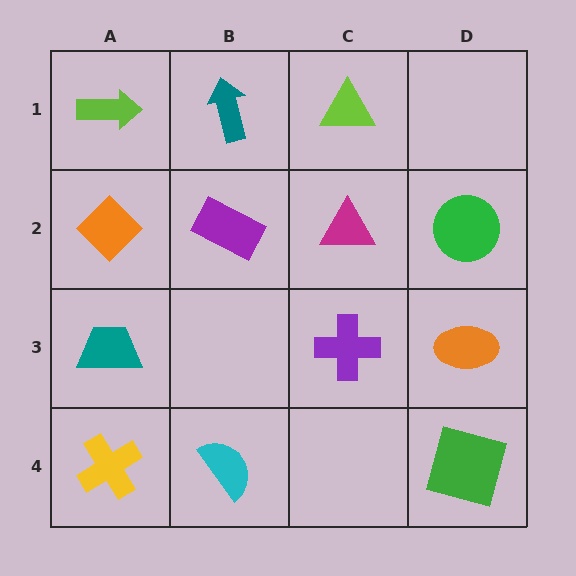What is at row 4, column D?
A green square.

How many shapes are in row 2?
4 shapes.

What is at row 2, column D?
A green circle.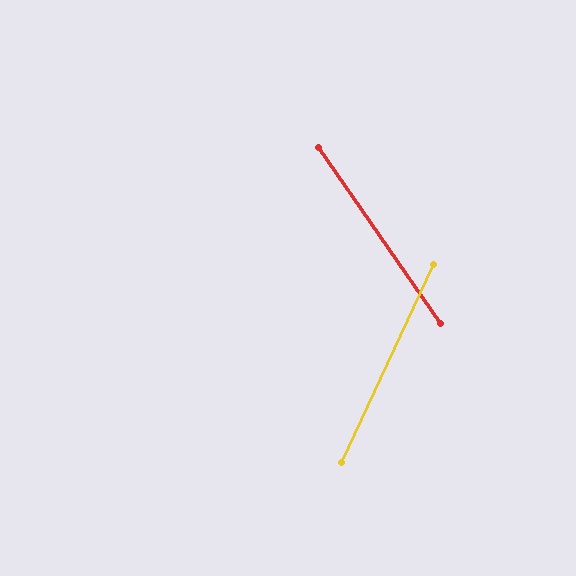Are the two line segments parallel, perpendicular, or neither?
Neither parallel nor perpendicular — they differ by about 60°.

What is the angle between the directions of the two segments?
Approximately 60 degrees.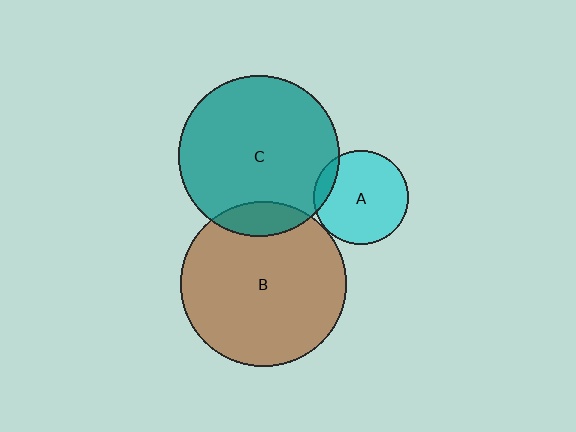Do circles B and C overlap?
Yes.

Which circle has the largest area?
Circle B (brown).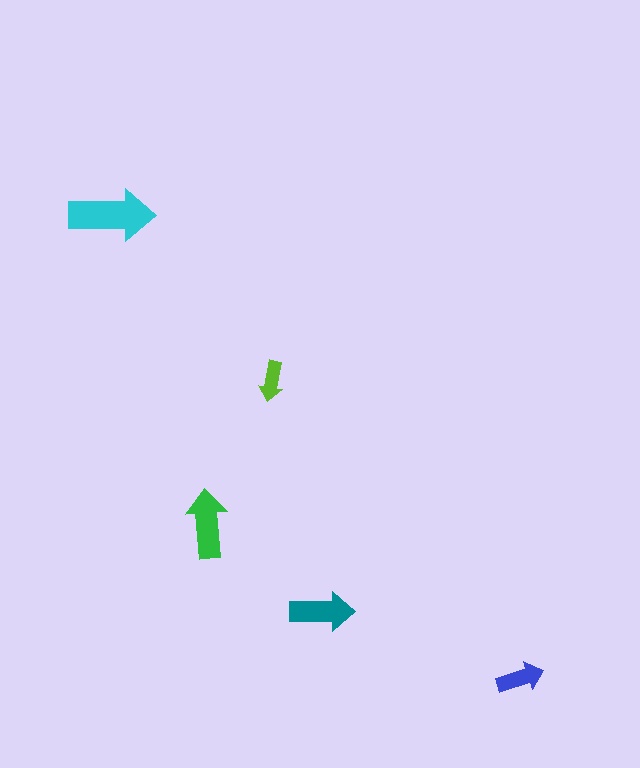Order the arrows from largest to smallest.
the cyan one, the green one, the teal one, the blue one, the lime one.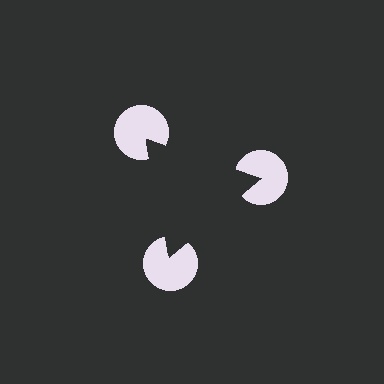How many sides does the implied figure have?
3 sides.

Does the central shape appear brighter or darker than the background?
It typically appears slightly darker than the background, even though no actual brightness change is drawn.